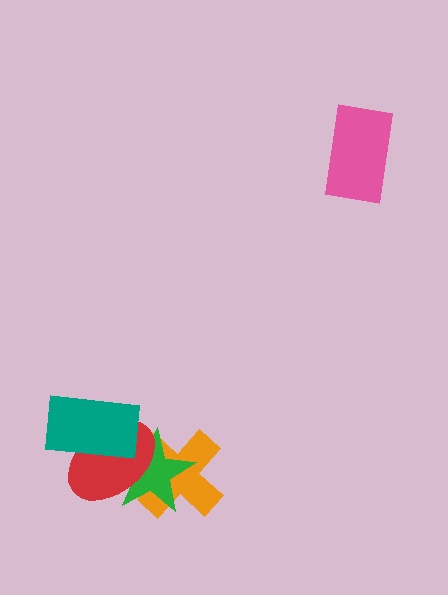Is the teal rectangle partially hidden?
No, no other shape covers it.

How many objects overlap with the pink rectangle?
0 objects overlap with the pink rectangle.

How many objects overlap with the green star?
3 objects overlap with the green star.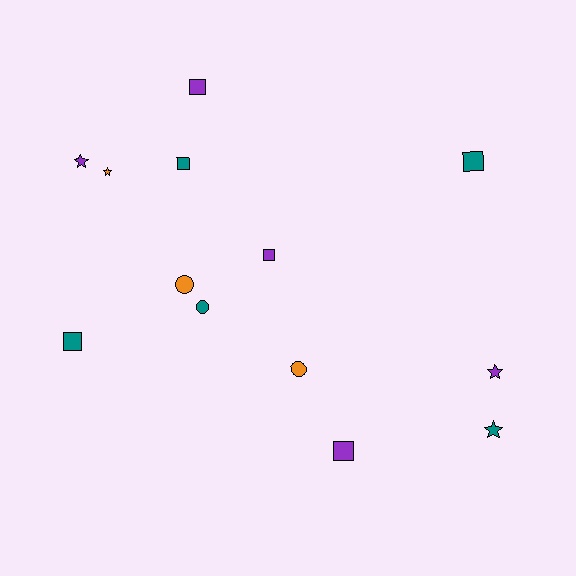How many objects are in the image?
There are 13 objects.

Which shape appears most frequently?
Square, with 6 objects.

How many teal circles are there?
There is 1 teal circle.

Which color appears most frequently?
Teal, with 5 objects.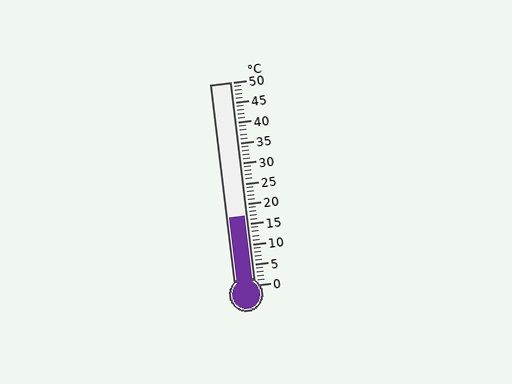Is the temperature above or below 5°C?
The temperature is above 5°C.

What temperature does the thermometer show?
The thermometer shows approximately 17°C.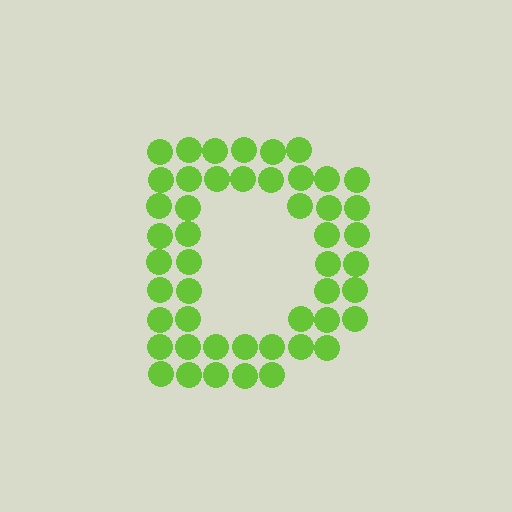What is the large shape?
The large shape is the letter D.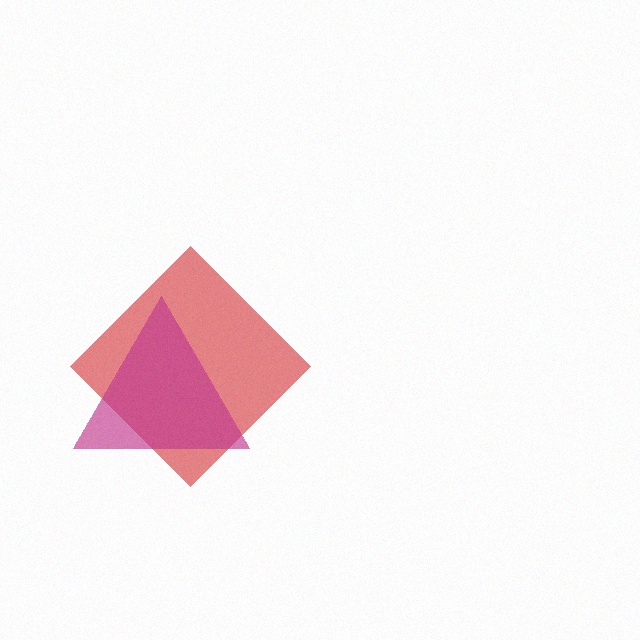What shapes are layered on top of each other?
The layered shapes are: a red diamond, a magenta triangle.